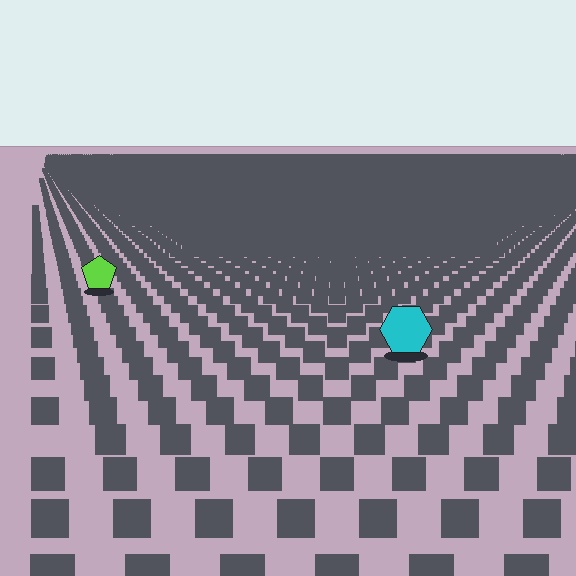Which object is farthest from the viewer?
The lime pentagon is farthest from the viewer. It appears smaller and the ground texture around it is denser.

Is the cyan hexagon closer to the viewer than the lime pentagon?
Yes. The cyan hexagon is closer — you can tell from the texture gradient: the ground texture is coarser near it.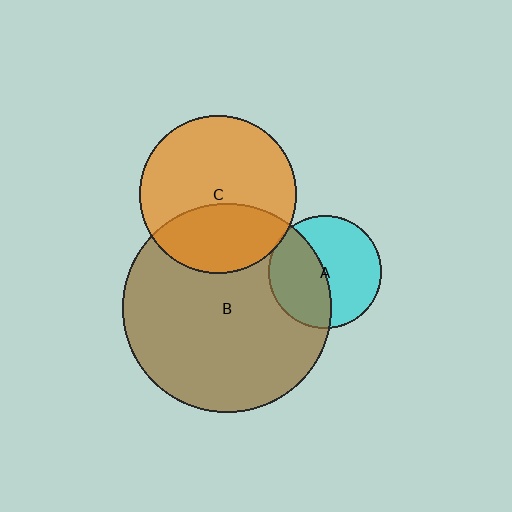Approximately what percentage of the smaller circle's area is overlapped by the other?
Approximately 45%.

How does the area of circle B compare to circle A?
Approximately 3.5 times.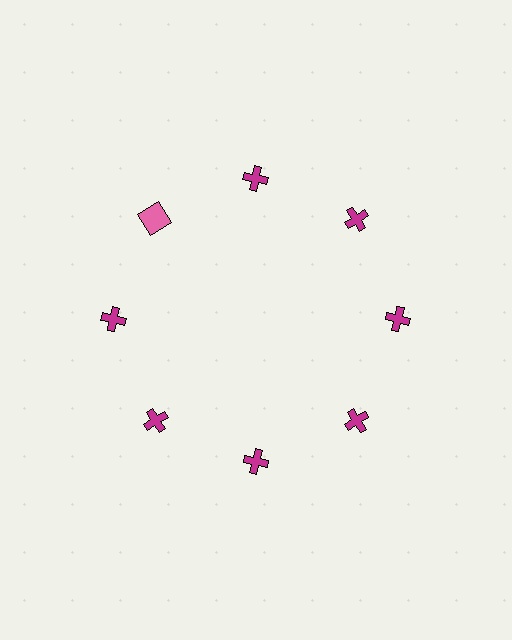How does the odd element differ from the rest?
It differs in both color (pink instead of magenta) and shape (square instead of cross).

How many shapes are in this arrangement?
There are 8 shapes arranged in a ring pattern.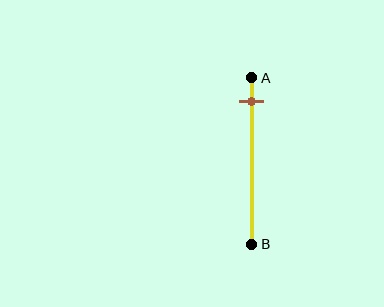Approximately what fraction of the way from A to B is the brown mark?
The brown mark is approximately 15% of the way from A to B.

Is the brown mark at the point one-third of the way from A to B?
No, the mark is at about 15% from A, not at the 33% one-third point.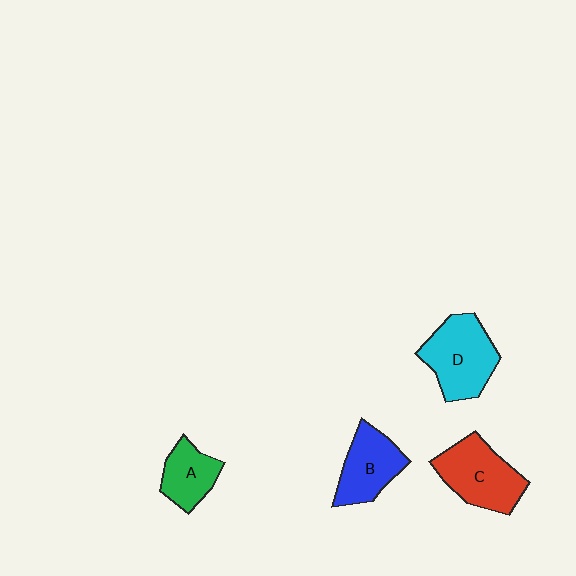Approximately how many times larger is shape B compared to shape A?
Approximately 1.3 times.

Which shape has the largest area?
Shape D (cyan).